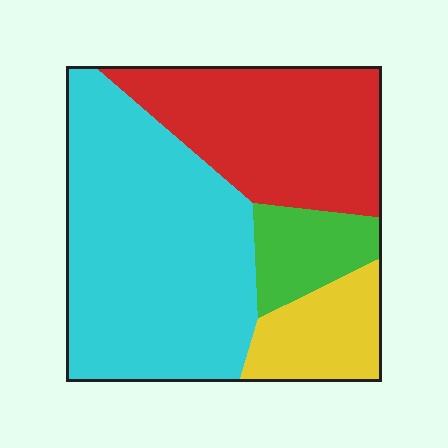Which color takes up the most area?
Cyan, at roughly 50%.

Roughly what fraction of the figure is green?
Green covers roughly 10% of the figure.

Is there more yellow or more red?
Red.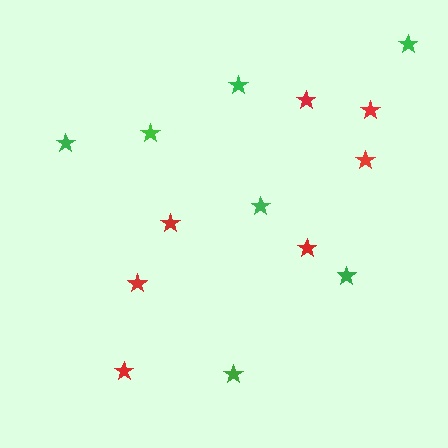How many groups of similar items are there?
There are 2 groups: one group of green stars (7) and one group of red stars (7).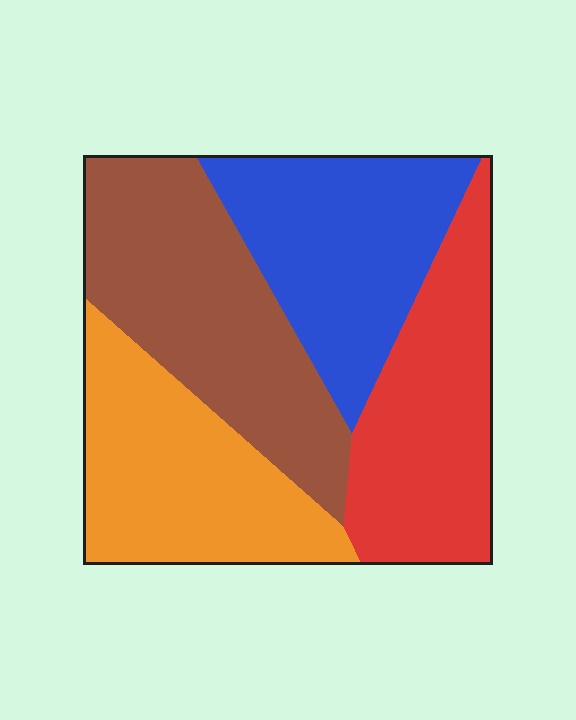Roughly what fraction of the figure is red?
Red takes up about one quarter (1/4) of the figure.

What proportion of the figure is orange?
Orange takes up about one quarter (1/4) of the figure.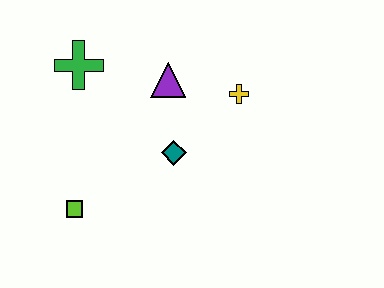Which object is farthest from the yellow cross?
The lime square is farthest from the yellow cross.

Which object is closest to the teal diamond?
The purple triangle is closest to the teal diamond.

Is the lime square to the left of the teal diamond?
Yes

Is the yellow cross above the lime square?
Yes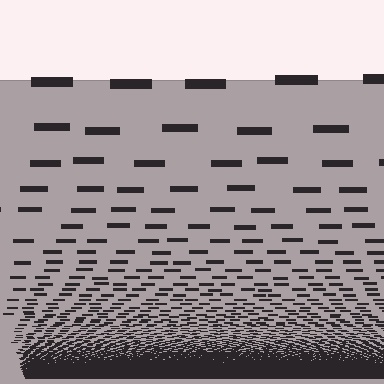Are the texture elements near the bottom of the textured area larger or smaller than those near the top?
Smaller. The gradient is inverted — elements near the bottom are smaller and denser.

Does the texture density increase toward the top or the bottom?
Density increases toward the bottom.